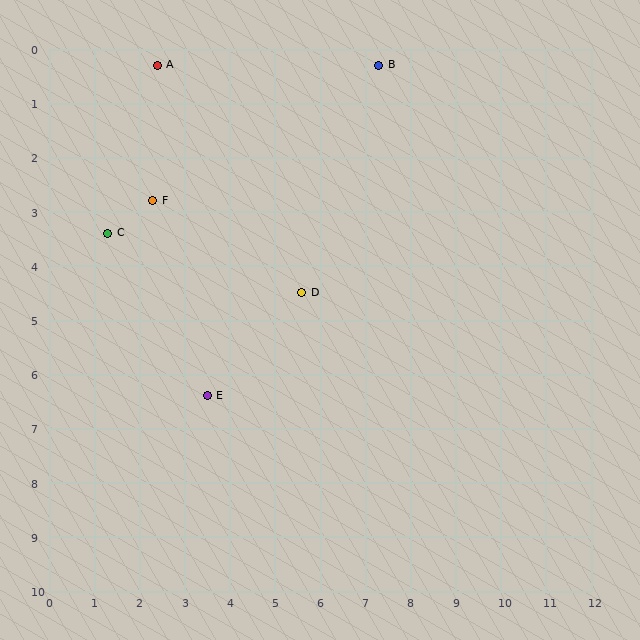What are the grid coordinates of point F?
Point F is at approximately (2.3, 2.8).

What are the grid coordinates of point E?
Point E is at approximately (3.5, 6.4).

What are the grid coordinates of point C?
Point C is at approximately (1.3, 3.4).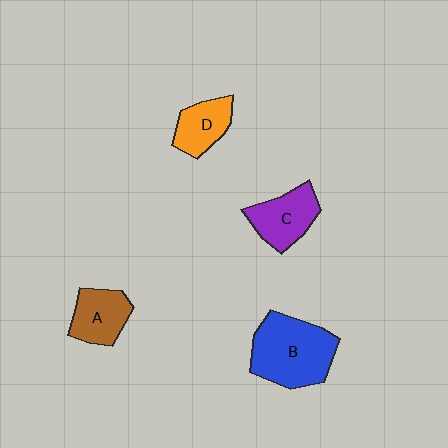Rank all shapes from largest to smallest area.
From largest to smallest: B (blue), C (purple), A (brown), D (orange).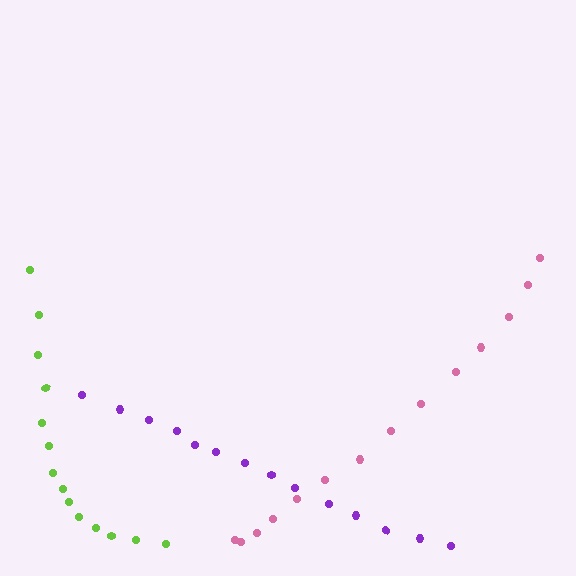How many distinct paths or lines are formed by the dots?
There are 3 distinct paths.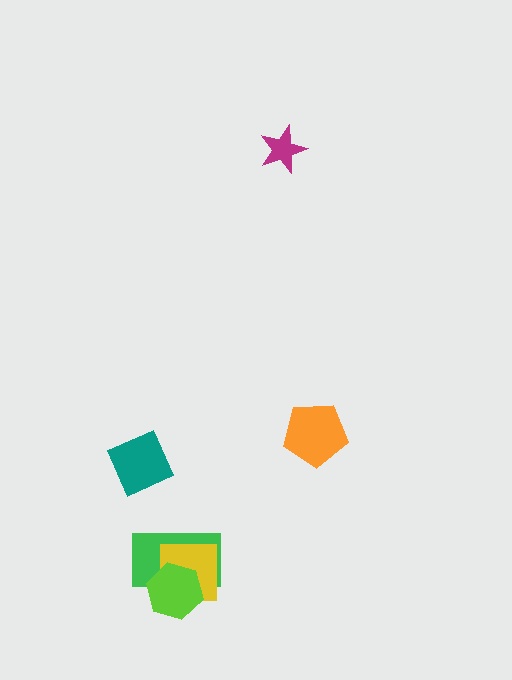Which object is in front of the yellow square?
The lime hexagon is in front of the yellow square.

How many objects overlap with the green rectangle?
2 objects overlap with the green rectangle.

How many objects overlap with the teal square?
0 objects overlap with the teal square.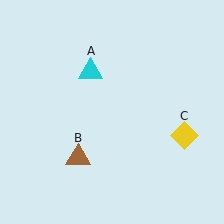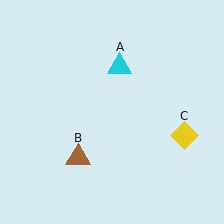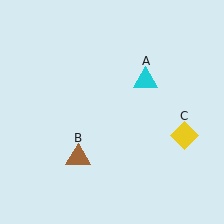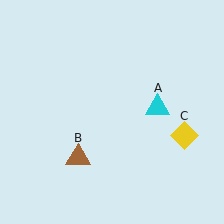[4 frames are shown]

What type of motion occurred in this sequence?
The cyan triangle (object A) rotated clockwise around the center of the scene.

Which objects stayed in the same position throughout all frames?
Brown triangle (object B) and yellow diamond (object C) remained stationary.